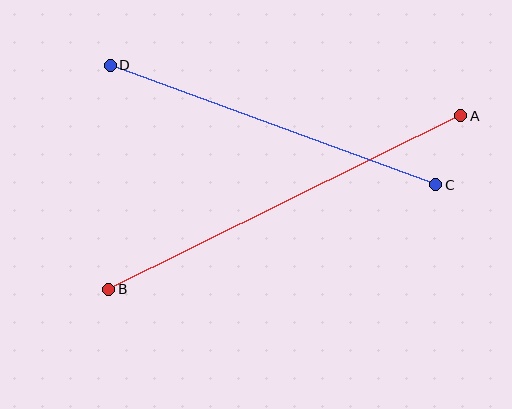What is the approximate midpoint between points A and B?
The midpoint is at approximately (285, 202) pixels.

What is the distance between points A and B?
The distance is approximately 393 pixels.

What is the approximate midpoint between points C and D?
The midpoint is at approximately (273, 125) pixels.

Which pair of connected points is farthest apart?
Points A and B are farthest apart.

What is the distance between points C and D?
The distance is approximately 347 pixels.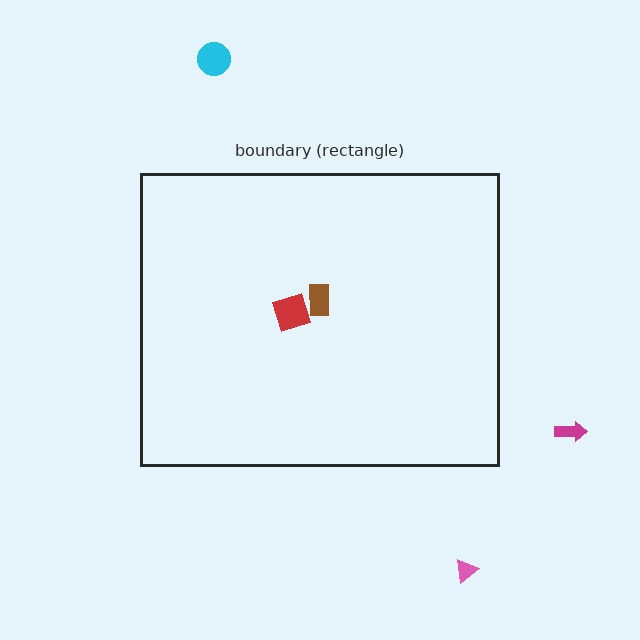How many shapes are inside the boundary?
2 inside, 3 outside.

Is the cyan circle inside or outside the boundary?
Outside.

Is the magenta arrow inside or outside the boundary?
Outside.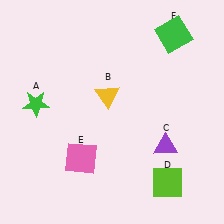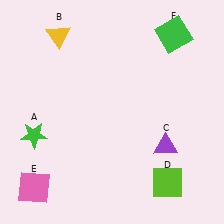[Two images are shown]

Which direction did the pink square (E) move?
The pink square (E) moved left.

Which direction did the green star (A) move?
The green star (A) moved down.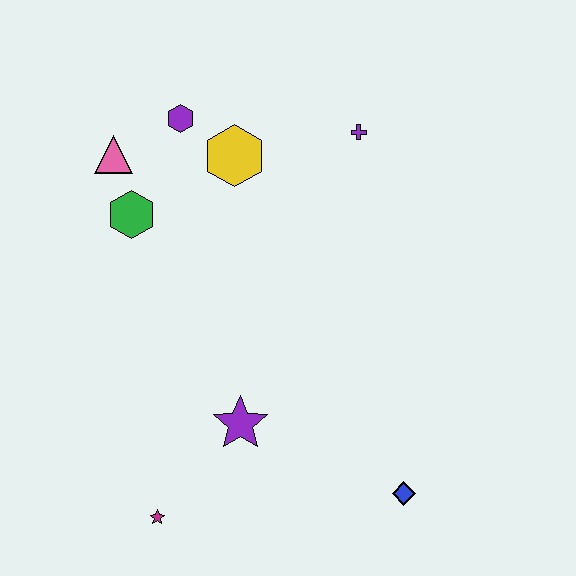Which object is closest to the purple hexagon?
The yellow hexagon is closest to the purple hexagon.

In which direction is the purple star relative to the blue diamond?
The purple star is to the left of the blue diamond.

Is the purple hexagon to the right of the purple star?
No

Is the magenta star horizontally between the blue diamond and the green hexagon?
Yes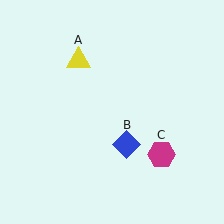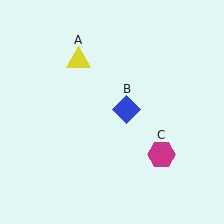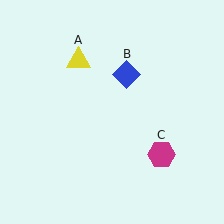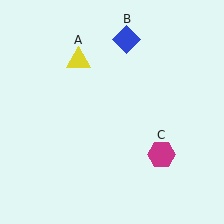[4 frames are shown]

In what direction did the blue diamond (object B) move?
The blue diamond (object B) moved up.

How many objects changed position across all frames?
1 object changed position: blue diamond (object B).